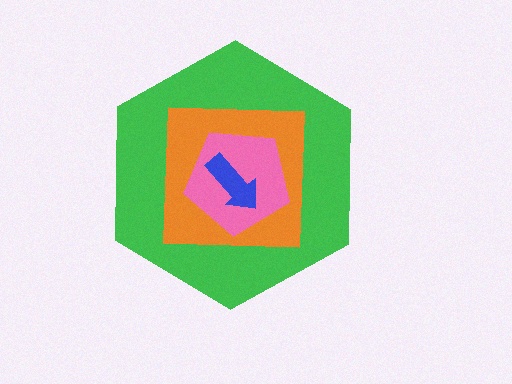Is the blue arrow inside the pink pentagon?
Yes.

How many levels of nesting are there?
4.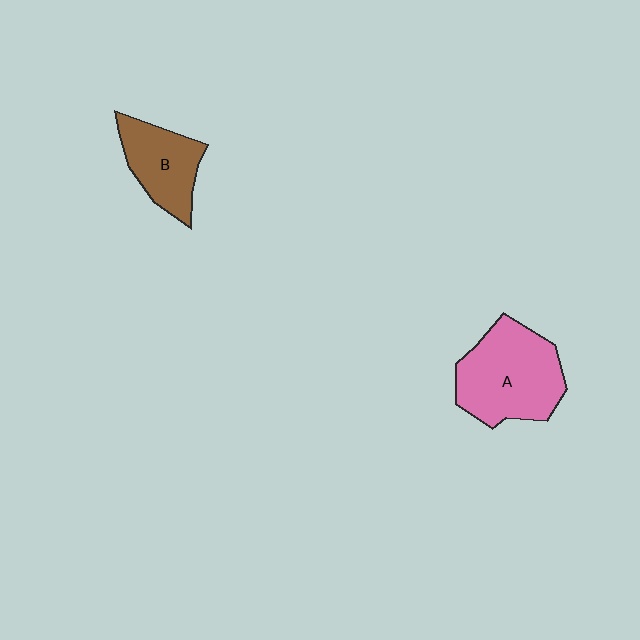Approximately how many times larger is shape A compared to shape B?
Approximately 1.6 times.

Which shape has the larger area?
Shape A (pink).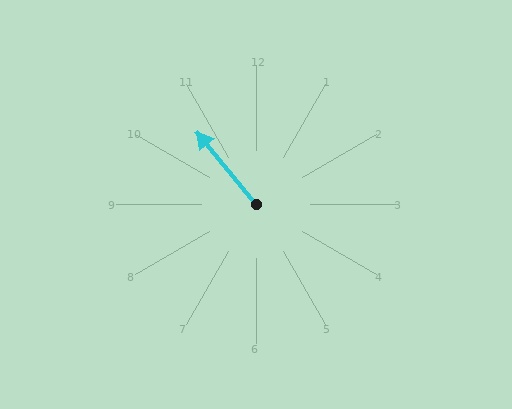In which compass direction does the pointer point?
Northwest.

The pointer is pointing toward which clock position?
Roughly 11 o'clock.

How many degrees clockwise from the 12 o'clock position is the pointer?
Approximately 321 degrees.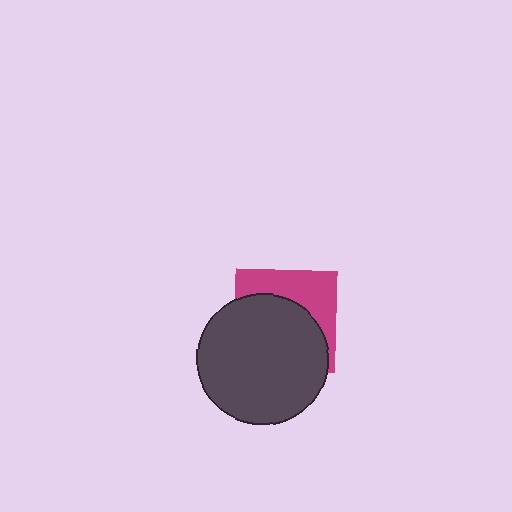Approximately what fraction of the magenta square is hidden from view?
Roughly 63% of the magenta square is hidden behind the dark gray circle.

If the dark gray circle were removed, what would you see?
You would see the complete magenta square.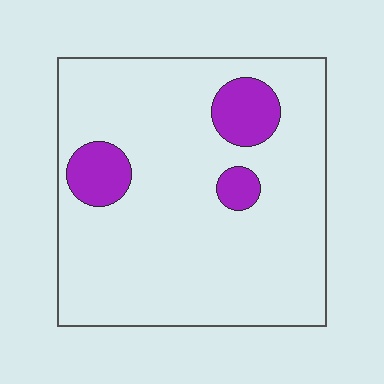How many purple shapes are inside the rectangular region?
3.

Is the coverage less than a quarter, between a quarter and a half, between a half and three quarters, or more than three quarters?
Less than a quarter.